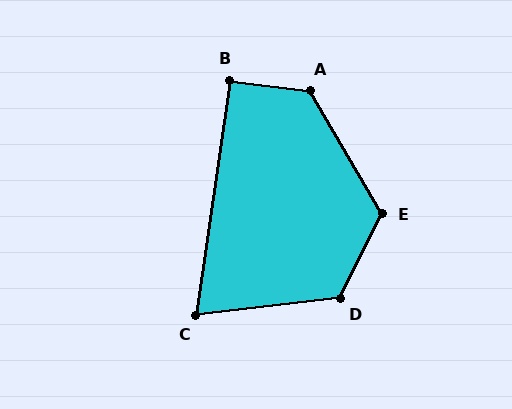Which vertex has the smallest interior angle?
C, at approximately 75 degrees.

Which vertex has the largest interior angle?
A, at approximately 127 degrees.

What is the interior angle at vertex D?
Approximately 123 degrees (obtuse).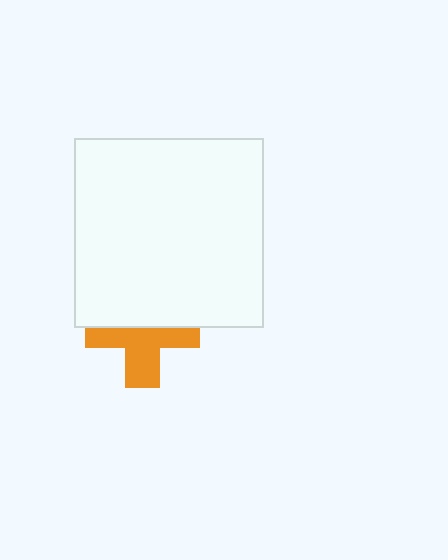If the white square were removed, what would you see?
You would see the complete orange cross.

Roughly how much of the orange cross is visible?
About half of it is visible (roughly 55%).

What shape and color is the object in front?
The object in front is a white square.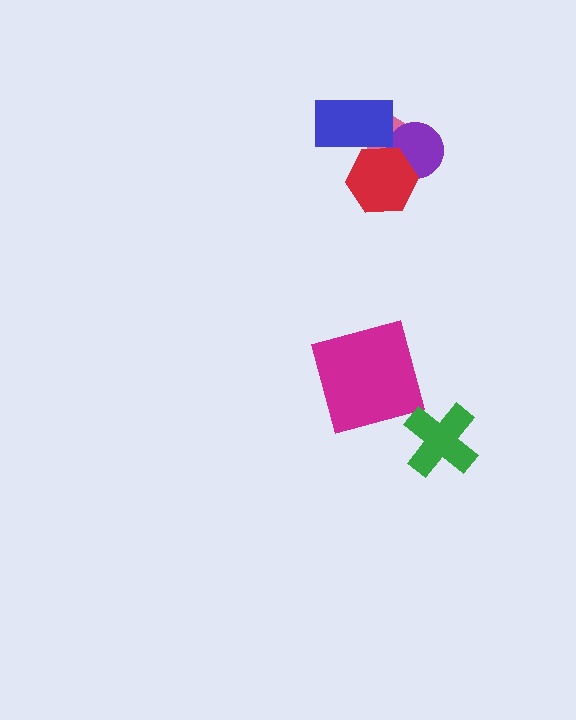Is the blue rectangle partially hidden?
Yes, it is partially covered by another shape.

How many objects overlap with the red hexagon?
3 objects overlap with the red hexagon.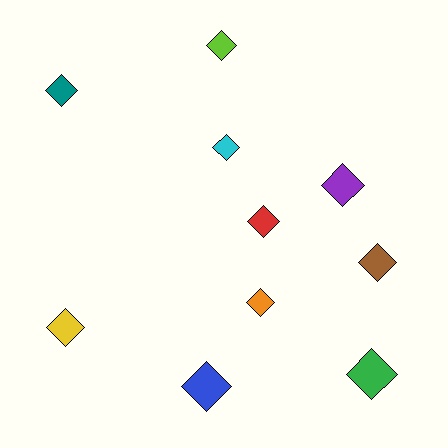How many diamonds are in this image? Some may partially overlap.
There are 10 diamonds.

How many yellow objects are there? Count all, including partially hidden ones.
There is 1 yellow object.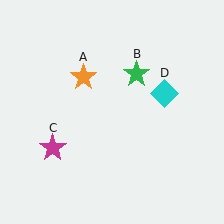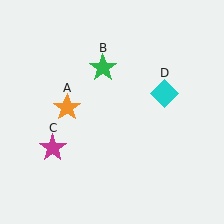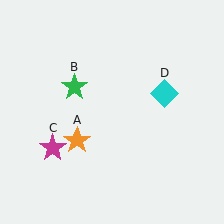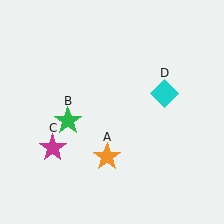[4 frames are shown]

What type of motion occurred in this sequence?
The orange star (object A), green star (object B) rotated counterclockwise around the center of the scene.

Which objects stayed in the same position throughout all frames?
Magenta star (object C) and cyan diamond (object D) remained stationary.